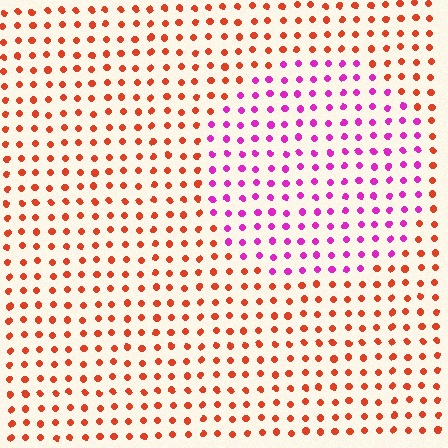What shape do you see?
I see a circle.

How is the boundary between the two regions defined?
The boundary is defined purely by a slight shift in hue (about 61 degrees). Spacing, size, and orientation are identical on both sides.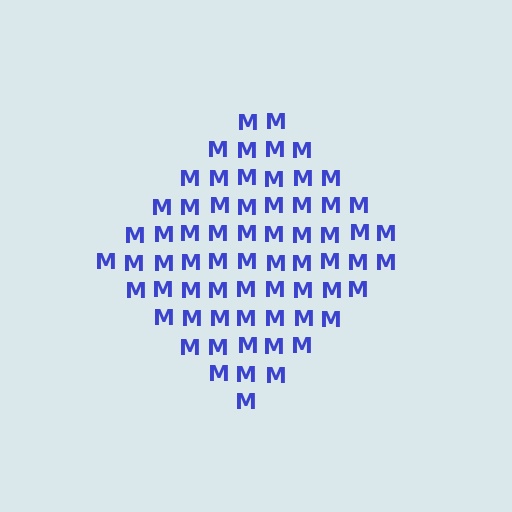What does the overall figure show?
The overall figure shows a diamond.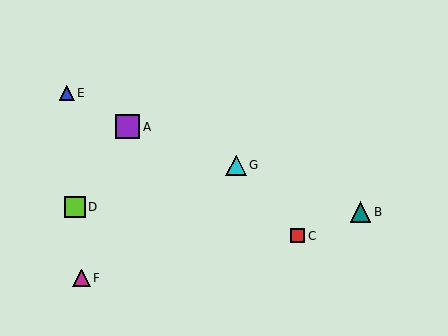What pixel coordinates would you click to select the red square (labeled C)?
Click at (298, 236) to select the red square C.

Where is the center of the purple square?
The center of the purple square is at (128, 127).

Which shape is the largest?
The purple square (labeled A) is the largest.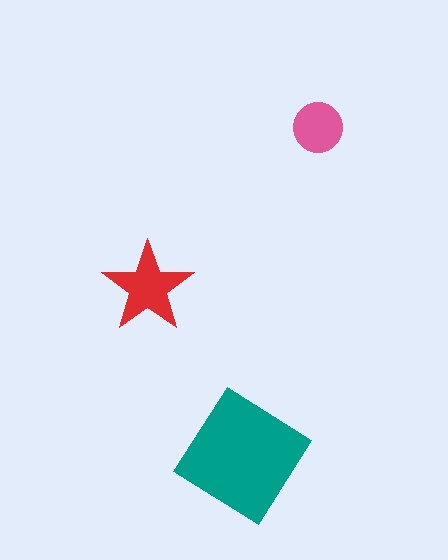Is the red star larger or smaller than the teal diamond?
Smaller.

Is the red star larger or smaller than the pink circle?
Larger.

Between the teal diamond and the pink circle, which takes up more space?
The teal diamond.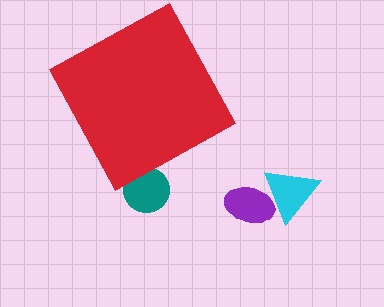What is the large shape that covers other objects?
A red diamond.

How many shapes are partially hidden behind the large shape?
1 shape is partially hidden.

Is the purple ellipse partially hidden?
No, the purple ellipse is fully visible.